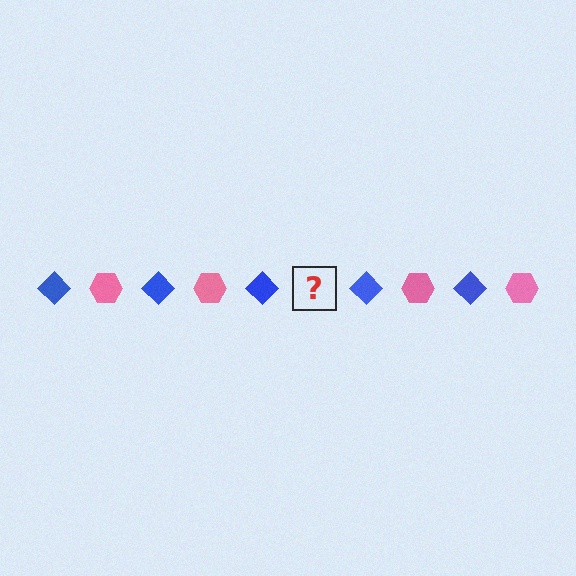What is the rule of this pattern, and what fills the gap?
The rule is that the pattern alternates between blue diamond and pink hexagon. The gap should be filled with a pink hexagon.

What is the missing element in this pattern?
The missing element is a pink hexagon.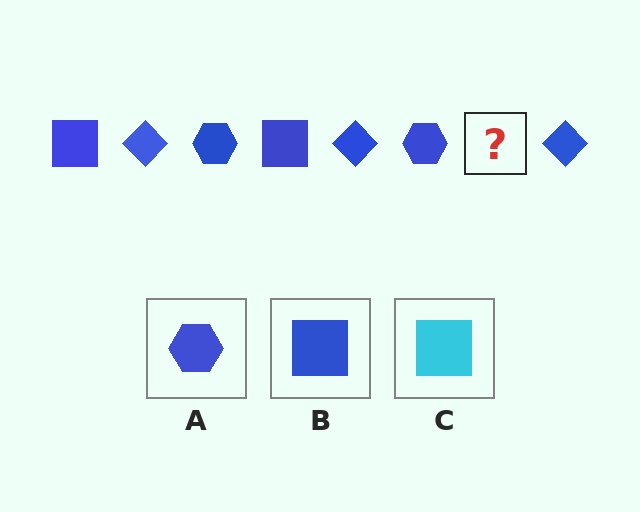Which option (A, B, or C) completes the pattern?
B.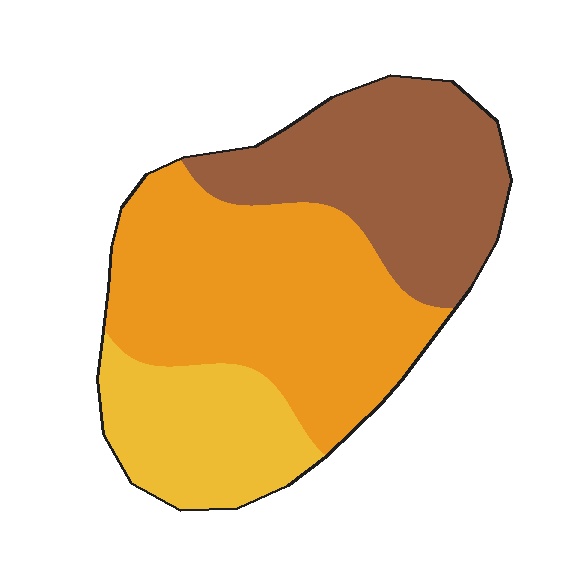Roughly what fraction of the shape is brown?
Brown takes up about one third (1/3) of the shape.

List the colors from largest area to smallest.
From largest to smallest: orange, brown, yellow.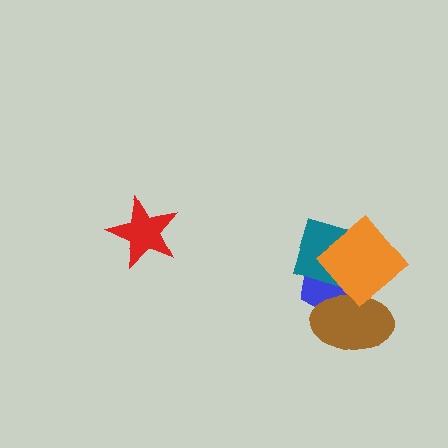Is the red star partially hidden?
No, no other shape covers it.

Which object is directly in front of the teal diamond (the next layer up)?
The brown ellipse is directly in front of the teal diamond.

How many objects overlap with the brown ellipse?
3 objects overlap with the brown ellipse.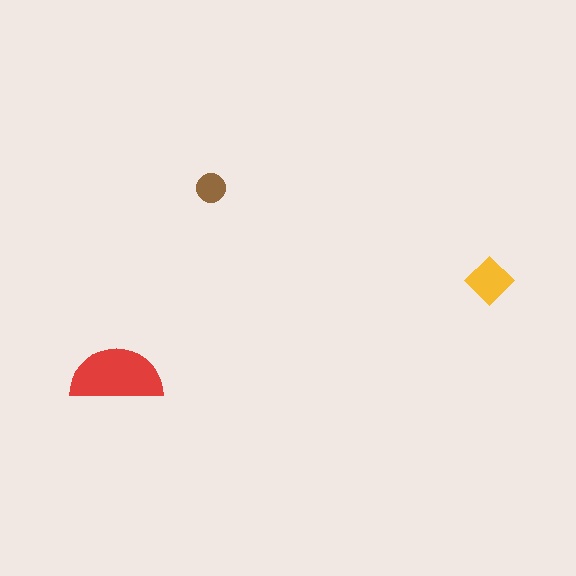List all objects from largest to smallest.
The red semicircle, the yellow diamond, the brown circle.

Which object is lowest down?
The red semicircle is bottommost.